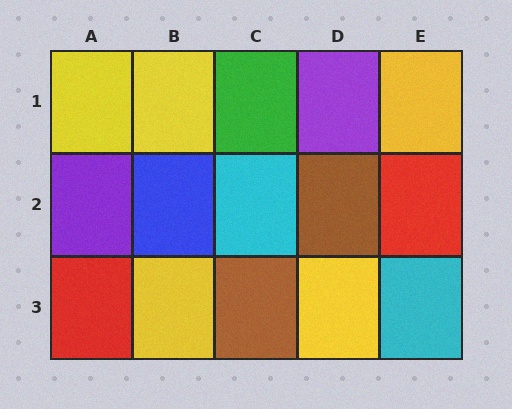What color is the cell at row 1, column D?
Purple.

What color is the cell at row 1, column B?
Yellow.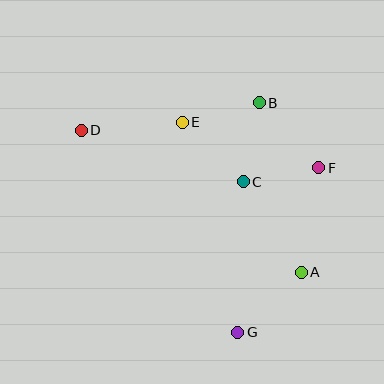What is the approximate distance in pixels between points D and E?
The distance between D and E is approximately 101 pixels.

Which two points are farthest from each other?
Points A and D are farthest from each other.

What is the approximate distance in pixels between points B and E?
The distance between B and E is approximately 80 pixels.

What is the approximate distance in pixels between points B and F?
The distance between B and F is approximately 88 pixels.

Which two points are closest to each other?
Points C and F are closest to each other.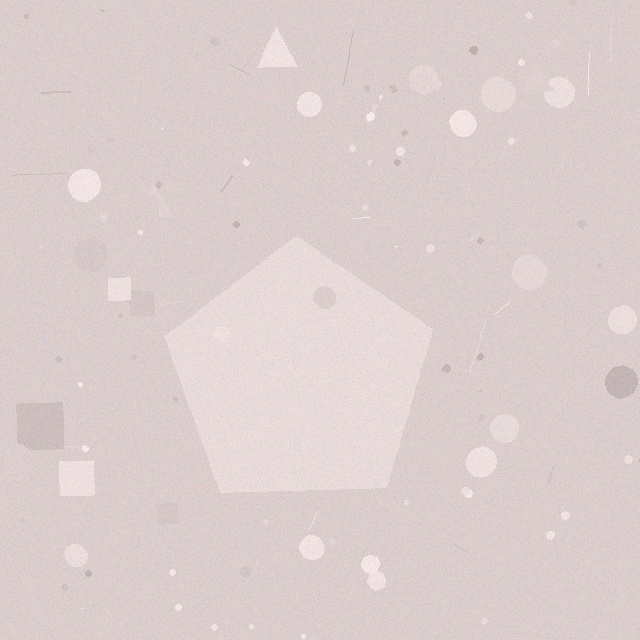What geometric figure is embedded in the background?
A pentagon is embedded in the background.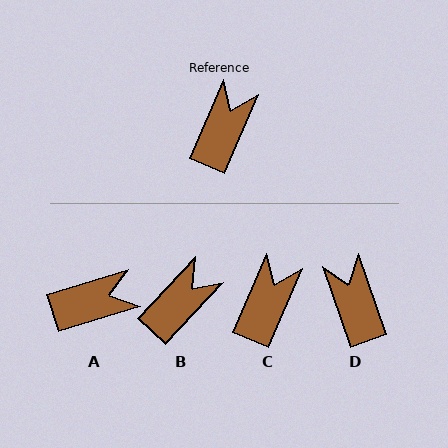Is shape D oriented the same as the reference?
No, it is off by about 42 degrees.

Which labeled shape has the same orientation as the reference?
C.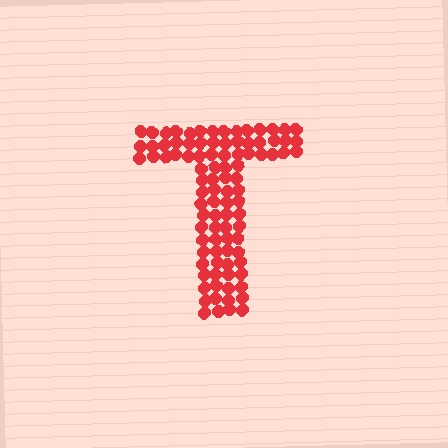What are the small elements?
The small elements are circles.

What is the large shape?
The large shape is the letter T.